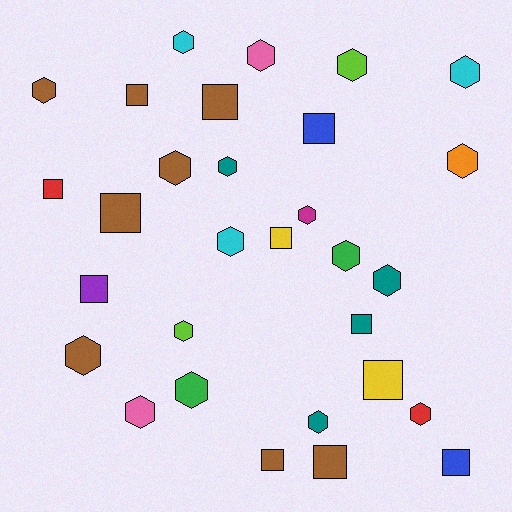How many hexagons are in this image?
There are 18 hexagons.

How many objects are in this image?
There are 30 objects.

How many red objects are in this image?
There are 2 red objects.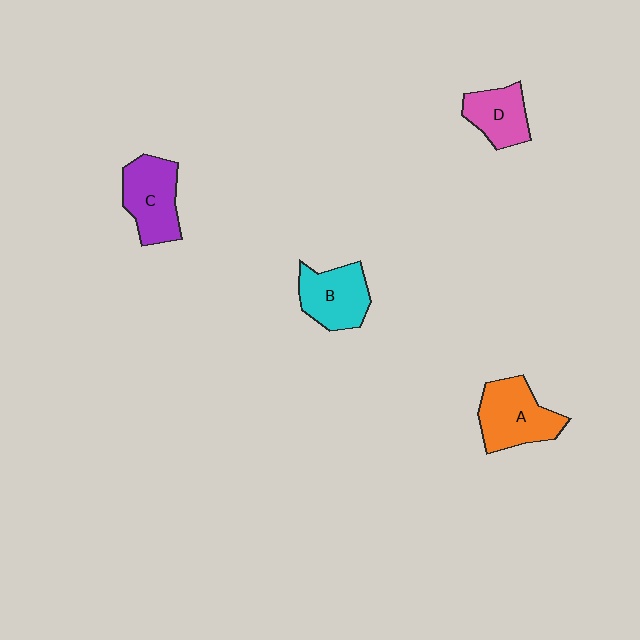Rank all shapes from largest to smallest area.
From largest to smallest: A (orange), C (purple), B (cyan), D (pink).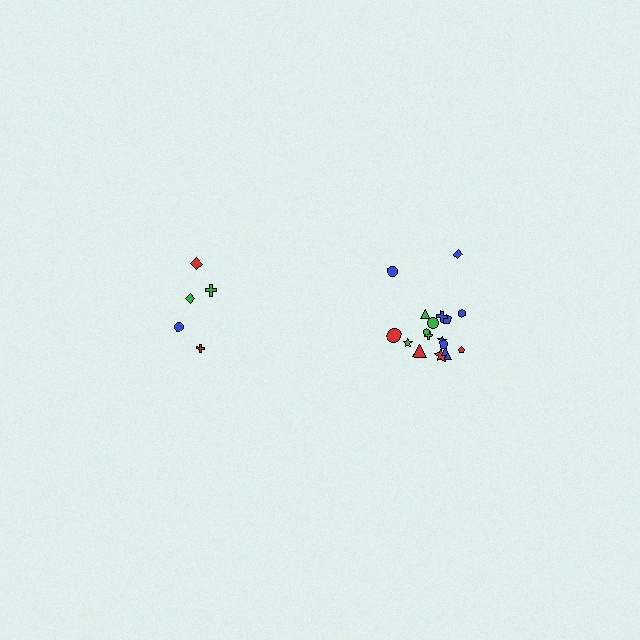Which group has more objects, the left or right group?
The right group.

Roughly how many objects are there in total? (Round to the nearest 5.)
Roughly 25 objects in total.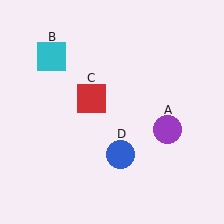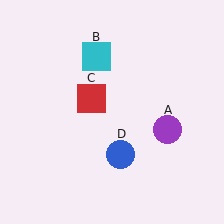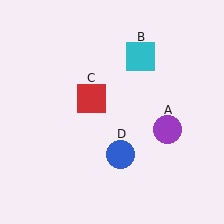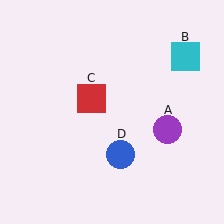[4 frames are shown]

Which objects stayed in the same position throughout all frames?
Purple circle (object A) and red square (object C) and blue circle (object D) remained stationary.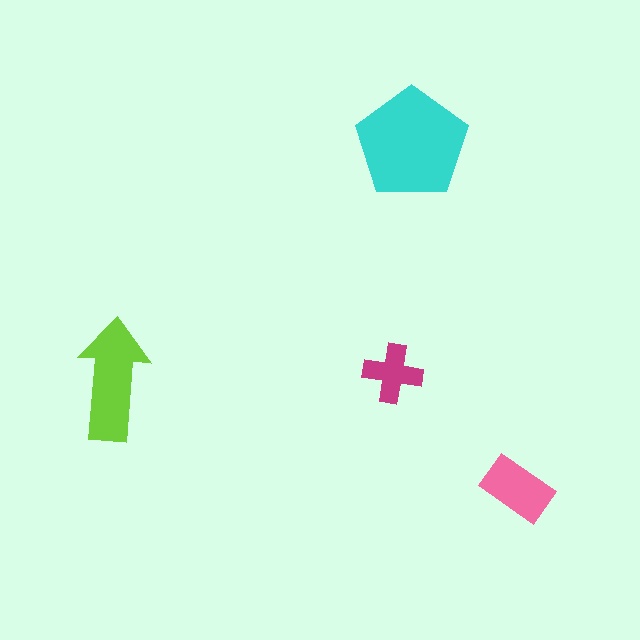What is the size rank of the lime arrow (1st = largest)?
2nd.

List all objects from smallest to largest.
The magenta cross, the pink rectangle, the lime arrow, the cyan pentagon.